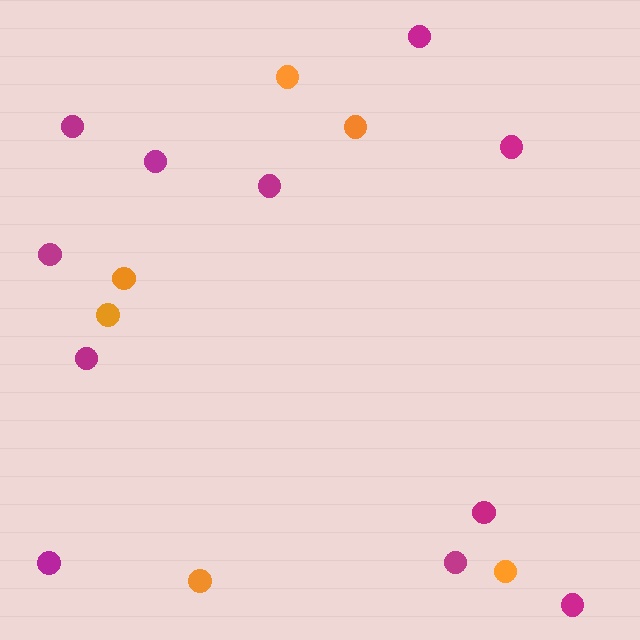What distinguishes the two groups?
There are 2 groups: one group of orange circles (6) and one group of magenta circles (11).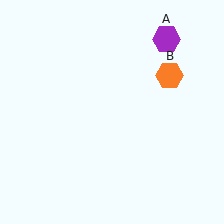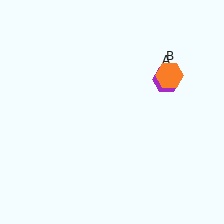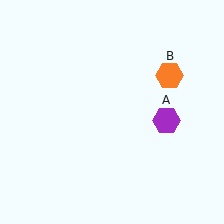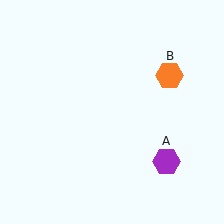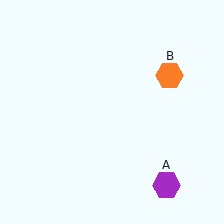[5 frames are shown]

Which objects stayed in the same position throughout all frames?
Orange hexagon (object B) remained stationary.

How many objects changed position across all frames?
1 object changed position: purple hexagon (object A).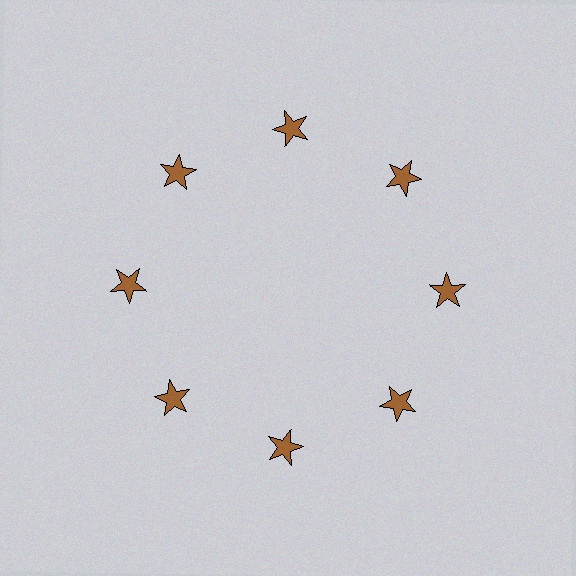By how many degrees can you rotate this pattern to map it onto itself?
The pattern maps onto itself every 45 degrees of rotation.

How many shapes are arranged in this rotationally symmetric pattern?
There are 8 shapes, arranged in 8 groups of 1.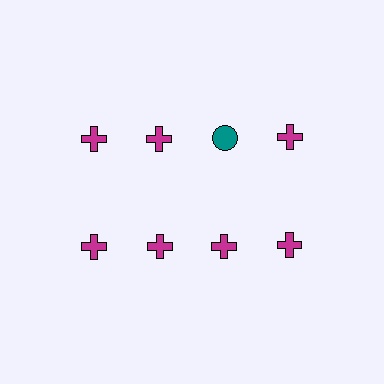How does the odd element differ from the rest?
It differs in both color (teal instead of magenta) and shape (circle instead of cross).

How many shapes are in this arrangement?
There are 8 shapes arranged in a grid pattern.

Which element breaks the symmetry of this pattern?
The teal circle in the top row, center column breaks the symmetry. All other shapes are magenta crosses.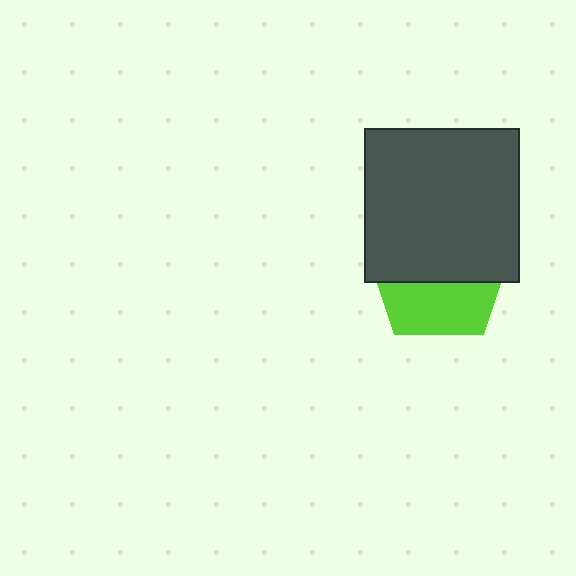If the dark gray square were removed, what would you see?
You would see the complete lime pentagon.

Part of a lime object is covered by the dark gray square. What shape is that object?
It is a pentagon.